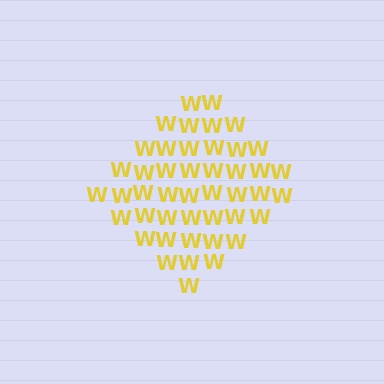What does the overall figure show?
The overall figure shows a diamond.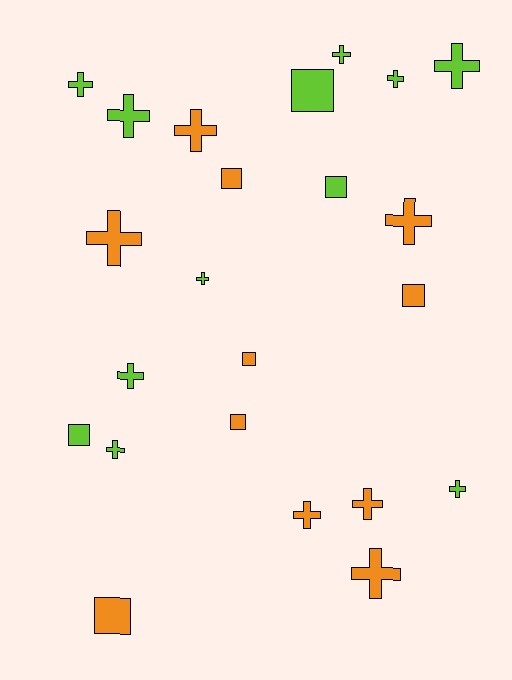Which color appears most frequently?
Lime, with 12 objects.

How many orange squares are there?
There are 5 orange squares.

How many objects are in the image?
There are 23 objects.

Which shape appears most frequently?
Cross, with 15 objects.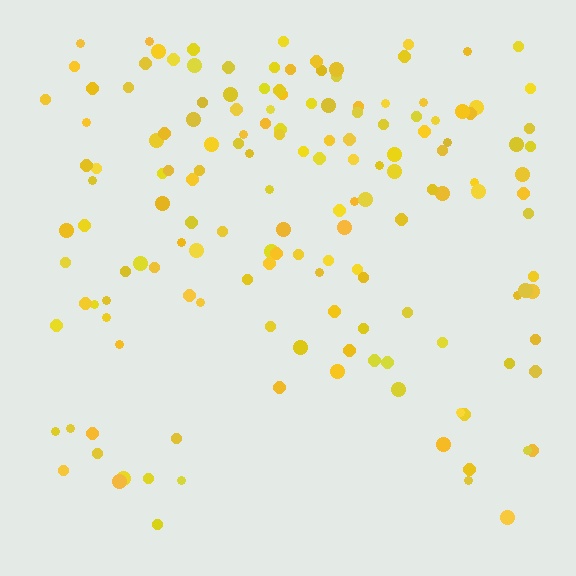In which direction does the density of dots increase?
From bottom to top, with the top side densest.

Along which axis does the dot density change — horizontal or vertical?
Vertical.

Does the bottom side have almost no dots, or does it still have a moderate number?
Still a moderate number, just noticeably fewer than the top.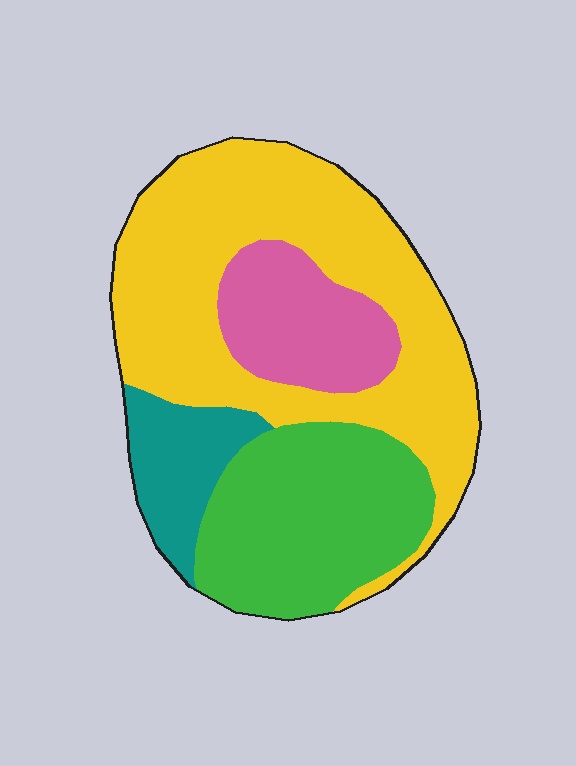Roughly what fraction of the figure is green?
Green takes up about one quarter (1/4) of the figure.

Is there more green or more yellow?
Yellow.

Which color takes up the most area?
Yellow, at roughly 50%.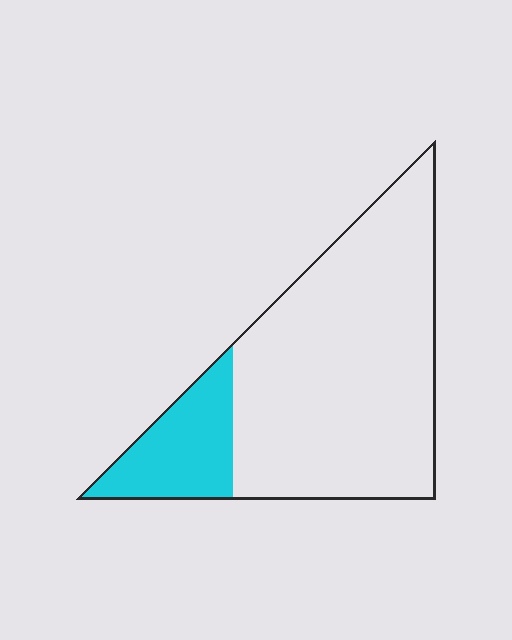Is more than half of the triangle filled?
No.